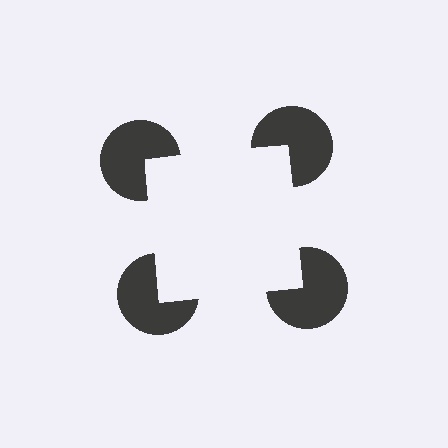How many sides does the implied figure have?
4 sides.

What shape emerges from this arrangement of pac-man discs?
An illusory square — its edges are inferred from the aligned wedge cuts in the pac-man discs, not physically drawn.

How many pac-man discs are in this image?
There are 4 — one at each vertex of the illusory square.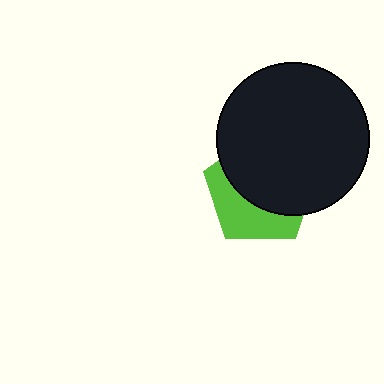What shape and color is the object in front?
The object in front is a black circle.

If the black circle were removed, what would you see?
You would see the complete lime pentagon.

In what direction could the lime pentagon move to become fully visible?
The lime pentagon could move toward the lower-left. That would shift it out from behind the black circle entirely.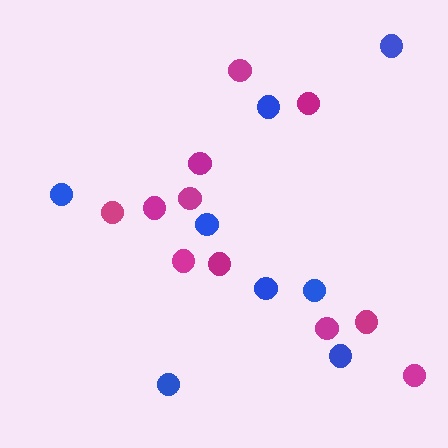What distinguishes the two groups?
There are 2 groups: one group of magenta circles (11) and one group of blue circles (8).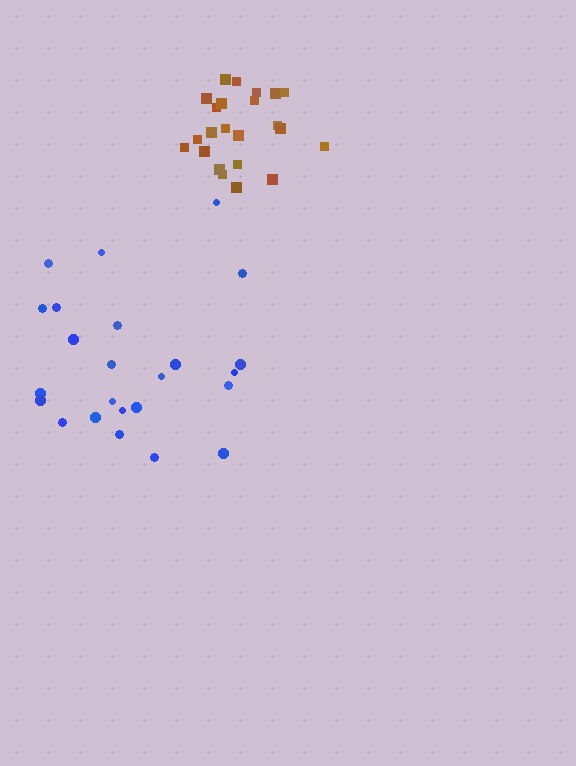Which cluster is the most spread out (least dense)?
Blue.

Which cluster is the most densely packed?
Brown.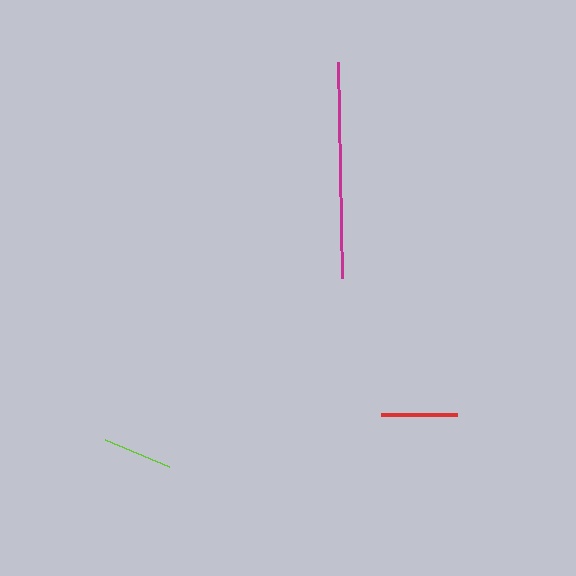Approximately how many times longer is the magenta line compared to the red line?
The magenta line is approximately 2.8 times the length of the red line.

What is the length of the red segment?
The red segment is approximately 76 pixels long.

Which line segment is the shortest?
The lime line is the shortest at approximately 69 pixels.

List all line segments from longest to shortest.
From longest to shortest: magenta, red, lime.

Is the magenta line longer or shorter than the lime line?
The magenta line is longer than the lime line.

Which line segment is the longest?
The magenta line is the longest at approximately 216 pixels.